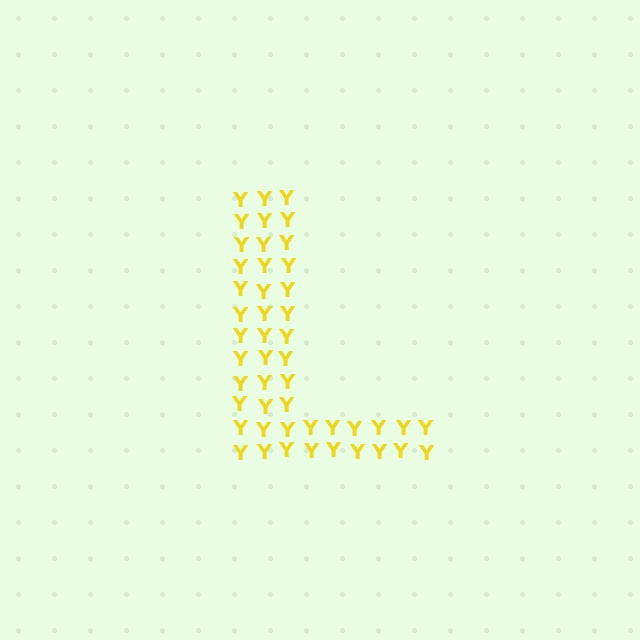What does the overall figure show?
The overall figure shows the letter L.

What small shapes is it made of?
It is made of small letter Y's.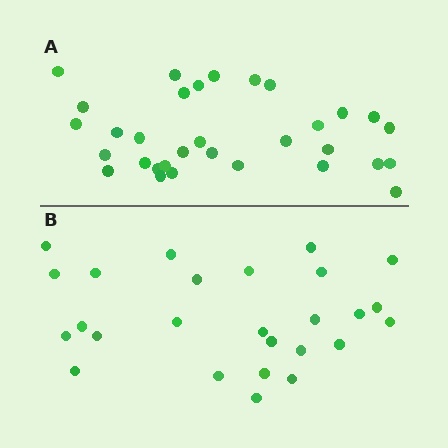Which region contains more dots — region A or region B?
Region A (the top region) has more dots.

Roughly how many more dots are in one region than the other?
Region A has about 6 more dots than region B.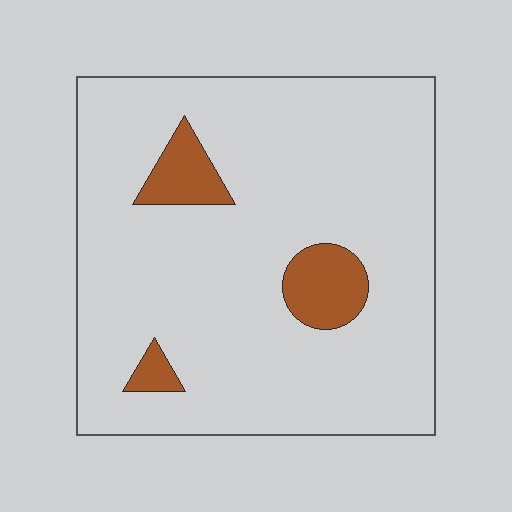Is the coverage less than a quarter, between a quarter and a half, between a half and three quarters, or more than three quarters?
Less than a quarter.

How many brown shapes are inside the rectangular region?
3.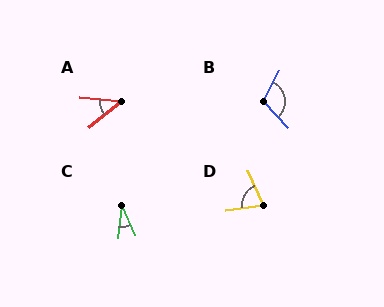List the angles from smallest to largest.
C (30°), A (44°), D (73°), B (108°).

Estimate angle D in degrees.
Approximately 73 degrees.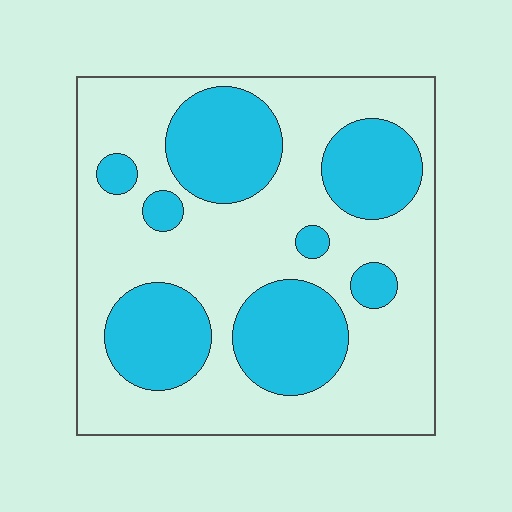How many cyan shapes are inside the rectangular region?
8.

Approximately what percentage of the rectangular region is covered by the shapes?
Approximately 35%.